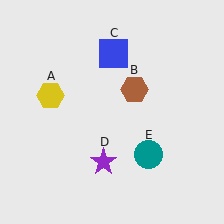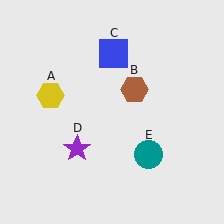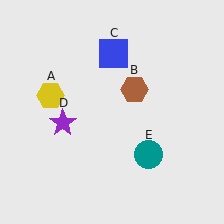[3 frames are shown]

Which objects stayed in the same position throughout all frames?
Yellow hexagon (object A) and brown hexagon (object B) and blue square (object C) and teal circle (object E) remained stationary.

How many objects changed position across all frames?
1 object changed position: purple star (object D).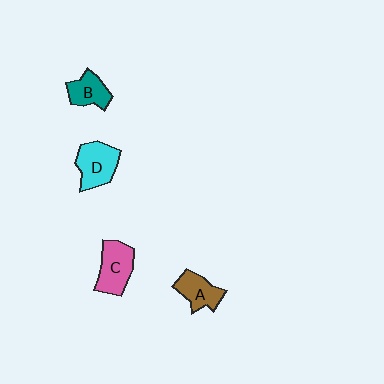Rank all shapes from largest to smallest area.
From largest to smallest: D (cyan), C (pink), A (brown), B (teal).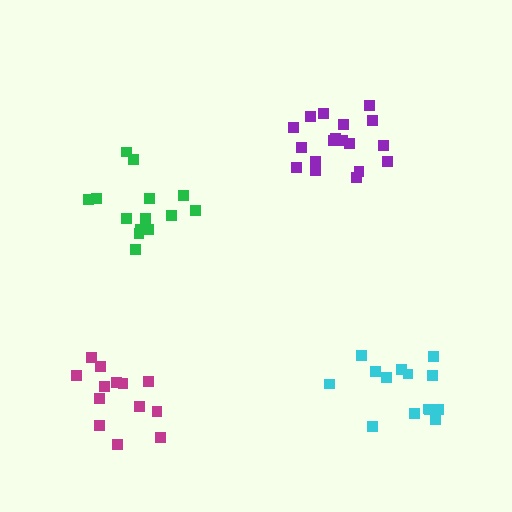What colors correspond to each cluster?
The clusters are colored: purple, cyan, green, magenta.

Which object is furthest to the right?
The cyan cluster is rightmost.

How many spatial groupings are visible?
There are 4 spatial groupings.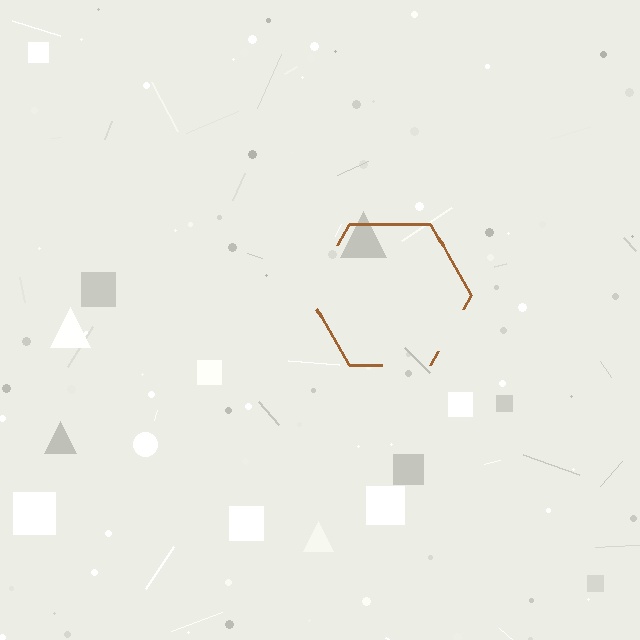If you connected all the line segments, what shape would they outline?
They would outline a hexagon.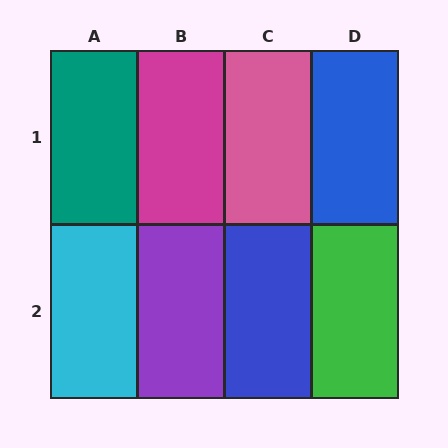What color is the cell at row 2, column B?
Purple.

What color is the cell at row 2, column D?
Green.